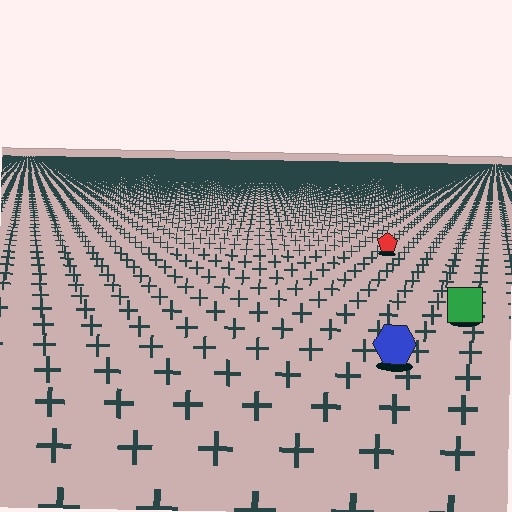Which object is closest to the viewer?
The blue hexagon is closest. The texture marks near it are larger and more spread out.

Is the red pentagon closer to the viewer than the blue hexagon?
No. The blue hexagon is closer — you can tell from the texture gradient: the ground texture is coarser near it.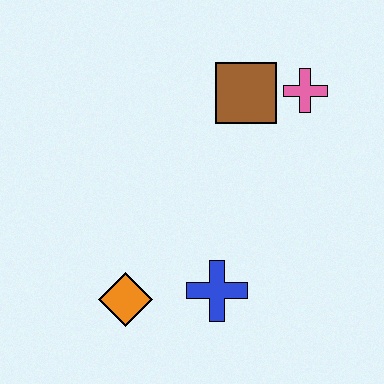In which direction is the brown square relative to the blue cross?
The brown square is above the blue cross.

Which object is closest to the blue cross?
The orange diamond is closest to the blue cross.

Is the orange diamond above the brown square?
No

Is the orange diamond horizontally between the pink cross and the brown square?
No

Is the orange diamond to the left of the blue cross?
Yes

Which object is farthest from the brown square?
The orange diamond is farthest from the brown square.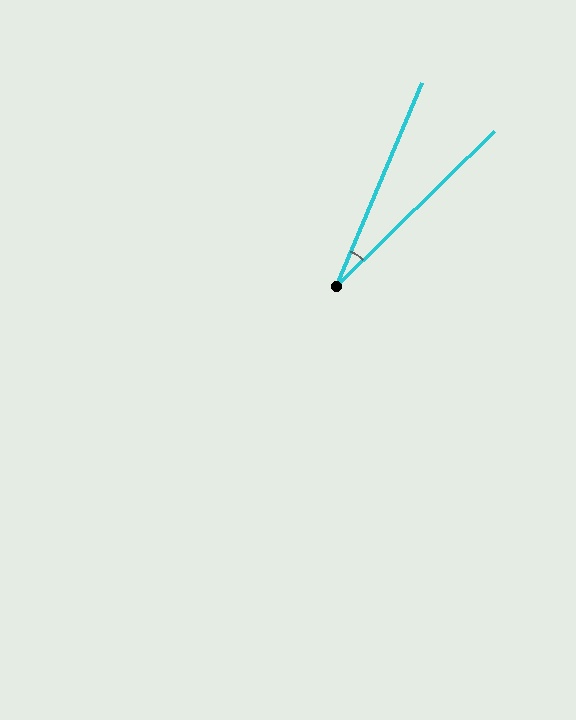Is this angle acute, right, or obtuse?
It is acute.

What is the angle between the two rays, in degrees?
Approximately 23 degrees.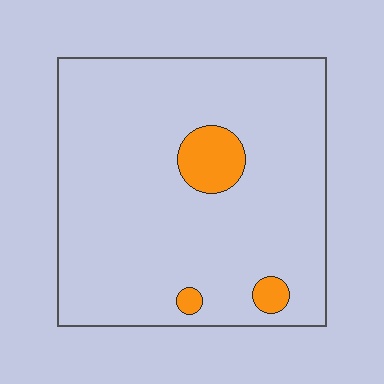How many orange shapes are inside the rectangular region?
3.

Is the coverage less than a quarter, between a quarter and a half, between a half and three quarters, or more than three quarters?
Less than a quarter.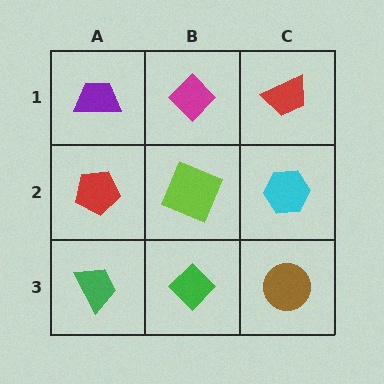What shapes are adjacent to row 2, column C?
A red trapezoid (row 1, column C), a brown circle (row 3, column C), a lime square (row 2, column B).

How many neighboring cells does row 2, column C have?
3.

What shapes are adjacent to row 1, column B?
A lime square (row 2, column B), a purple trapezoid (row 1, column A), a red trapezoid (row 1, column C).